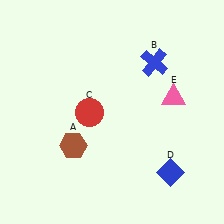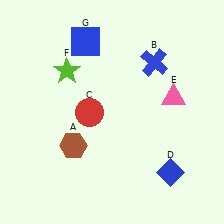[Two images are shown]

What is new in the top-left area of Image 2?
A lime star (F) was added in the top-left area of Image 2.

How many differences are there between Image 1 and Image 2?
There are 2 differences between the two images.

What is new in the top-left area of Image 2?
A blue square (G) was added in the top-left area of Image 2.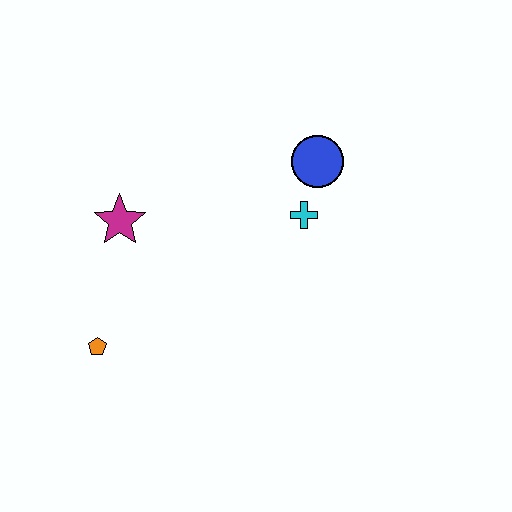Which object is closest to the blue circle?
The cyan cross is closest to the blue circle.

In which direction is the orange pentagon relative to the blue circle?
The orange pentagon is to the left of the blue circle.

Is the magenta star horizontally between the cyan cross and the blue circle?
No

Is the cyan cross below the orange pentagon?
No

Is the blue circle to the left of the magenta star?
No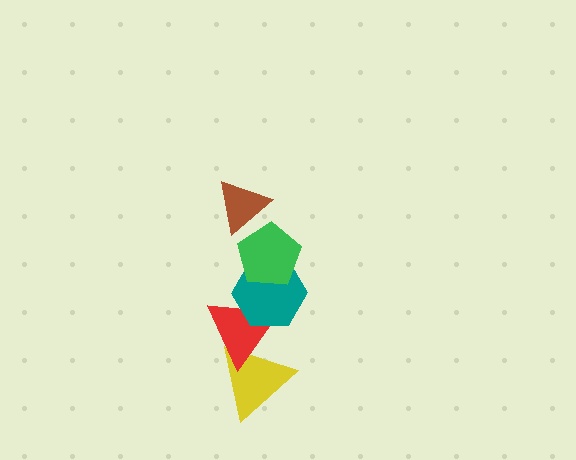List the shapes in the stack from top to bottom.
From top to bottom: the brown triangle, the green pentagon, the teal hexagon, the red triangle, the yellow triangle.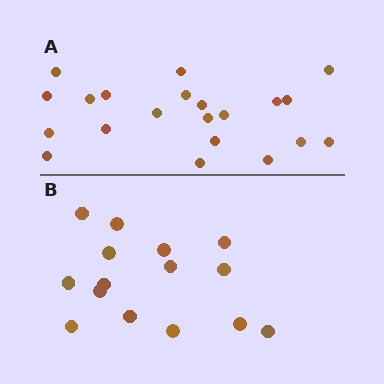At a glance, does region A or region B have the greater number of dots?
Region A (the top region) has more dots.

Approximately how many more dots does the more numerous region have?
Region A has about 6 more dots than region B.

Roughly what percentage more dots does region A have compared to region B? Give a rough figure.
About 40% more.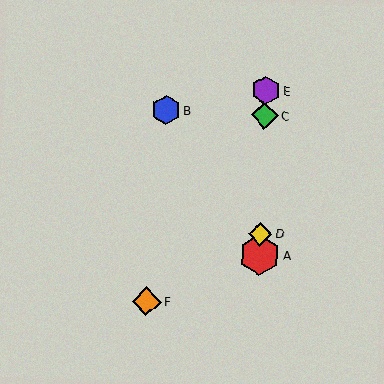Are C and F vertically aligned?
No, C is at x≈265 and F is at x≈147.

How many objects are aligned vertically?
4 objects (A, C, D, E) are aligned vertically.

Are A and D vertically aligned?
Yes, both are at x≈260.